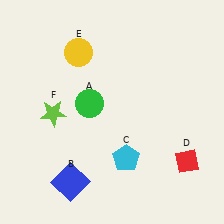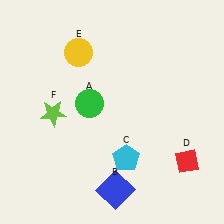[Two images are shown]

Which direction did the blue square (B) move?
The blue square (B) moved right.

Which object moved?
The blue square (B) moved right.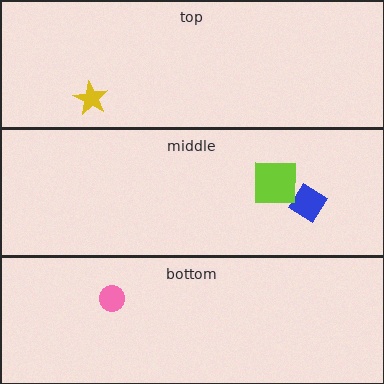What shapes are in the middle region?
The blue diamond, the lime square.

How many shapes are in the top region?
1.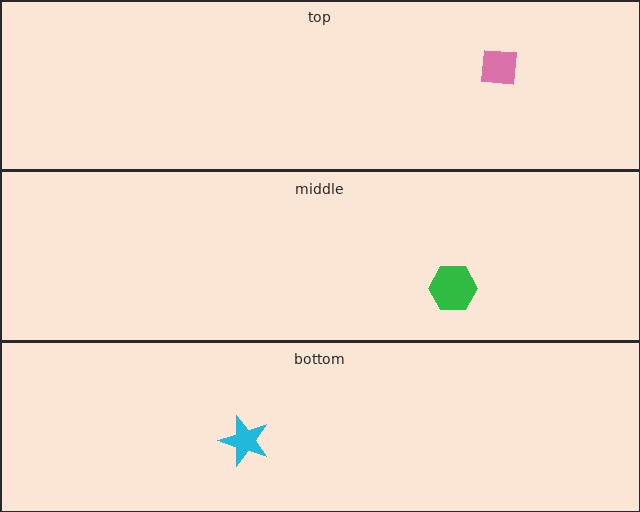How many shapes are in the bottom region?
1.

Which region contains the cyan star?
The bottom region.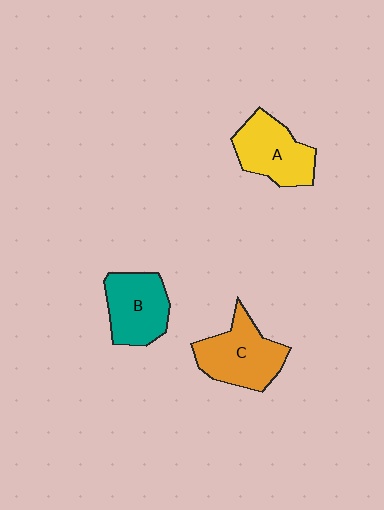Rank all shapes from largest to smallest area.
From largest to smallest: C (orange), A (yellow), B (teal).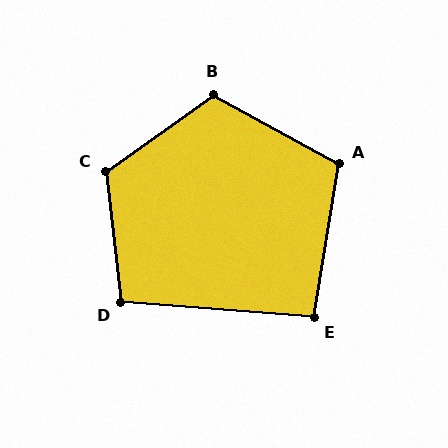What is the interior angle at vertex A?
Approximately 110 degrees (obtuse).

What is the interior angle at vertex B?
Approximately 116 degrees (obtuse).